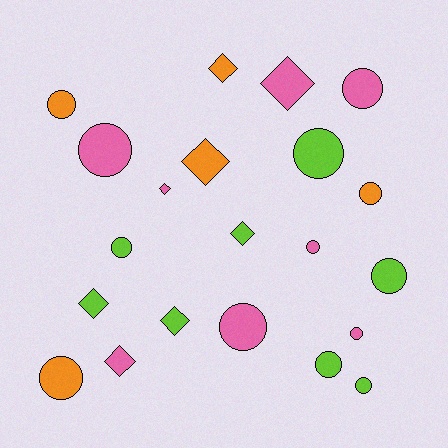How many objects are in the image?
There are 21 objects.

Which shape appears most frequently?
Circle, with 13 objects.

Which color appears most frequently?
Lime, with 8 objects.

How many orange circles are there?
There are 3 orange circles.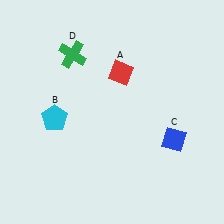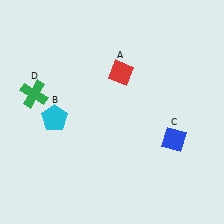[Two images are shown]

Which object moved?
The green cross (D) moved down.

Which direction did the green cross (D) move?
The green cross (D) moved down.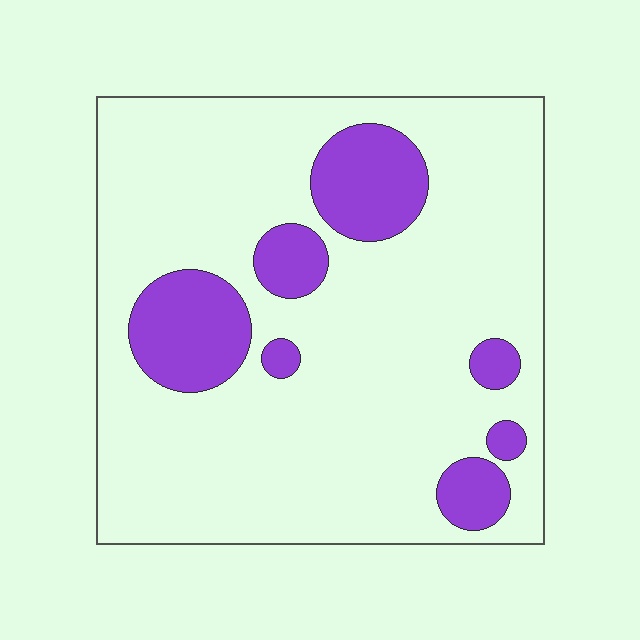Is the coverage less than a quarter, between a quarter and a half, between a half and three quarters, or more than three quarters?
Less than a quarter.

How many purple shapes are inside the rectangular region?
7.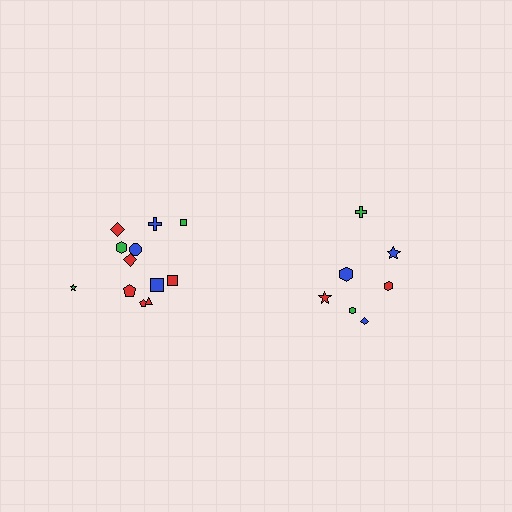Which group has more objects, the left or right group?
The left group.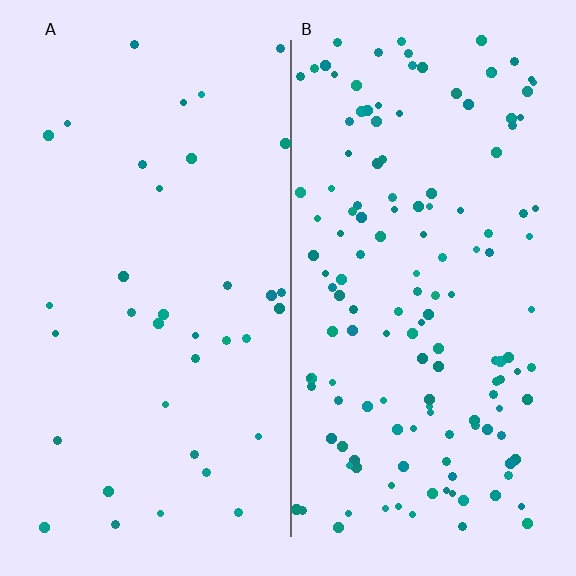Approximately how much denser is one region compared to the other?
Approximately 4.0× — region B over region A.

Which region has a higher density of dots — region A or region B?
B (the right).